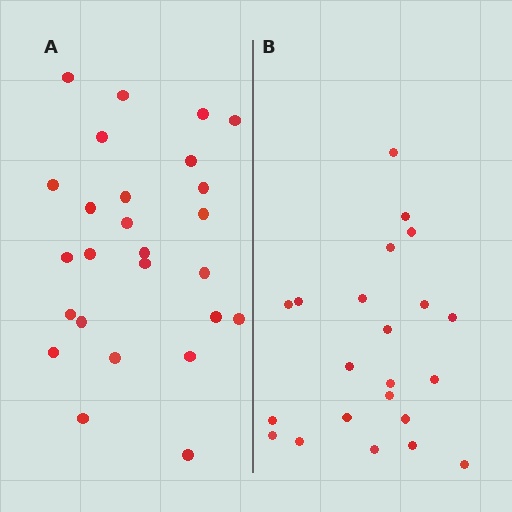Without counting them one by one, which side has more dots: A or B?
Region A (the left region) has more dots.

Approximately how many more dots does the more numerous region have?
Region A has about 4 more dots than region B.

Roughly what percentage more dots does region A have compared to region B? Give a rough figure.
About 20% more.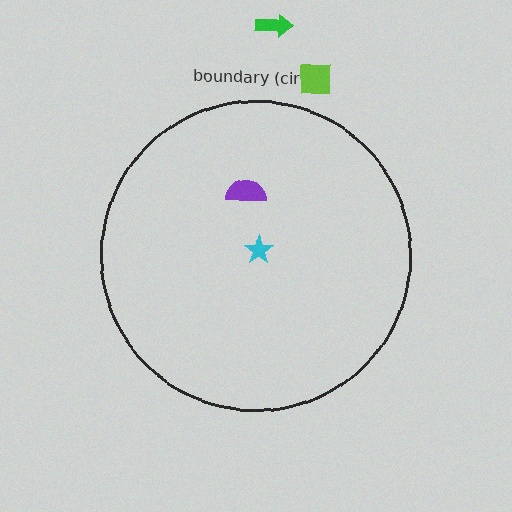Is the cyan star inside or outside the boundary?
Inside.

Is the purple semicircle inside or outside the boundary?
Inside.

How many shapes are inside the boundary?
2 inside, 2 outside.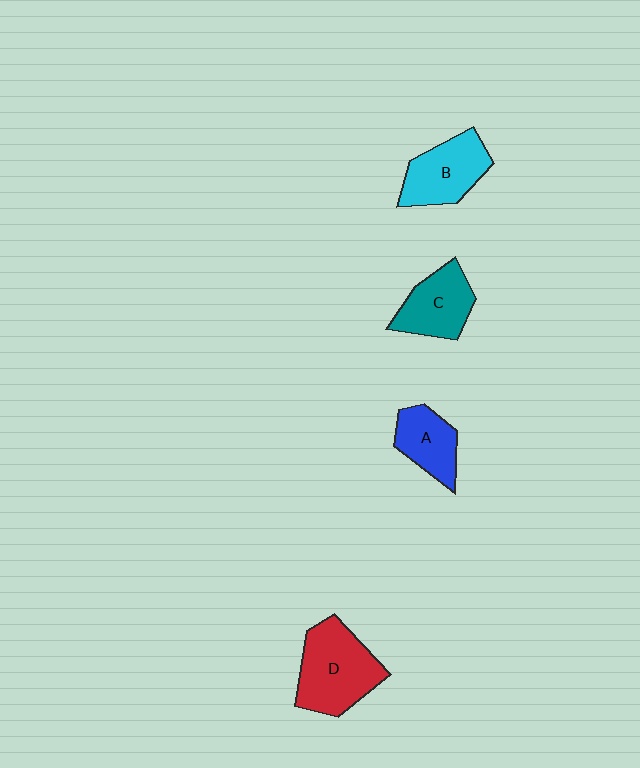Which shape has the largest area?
Shape D (red).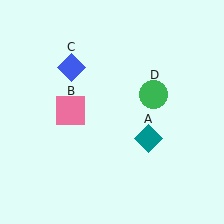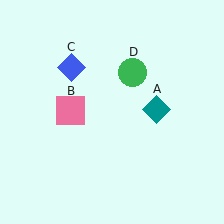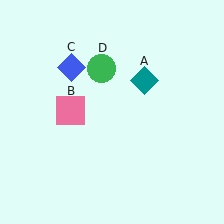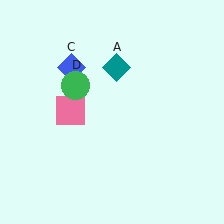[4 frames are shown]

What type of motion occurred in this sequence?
The teal diamond (object A), green circle (object D) rotated counterclockwise around the center of the scene.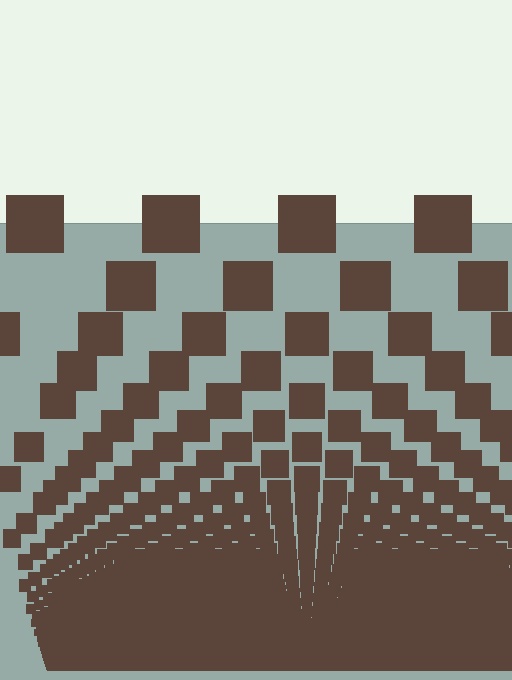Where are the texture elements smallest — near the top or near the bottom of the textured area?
Near the bottom.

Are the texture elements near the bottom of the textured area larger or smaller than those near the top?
Smaller. The gradient is inverted — elements near the bottom are smaller and denser.